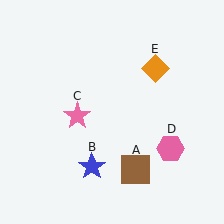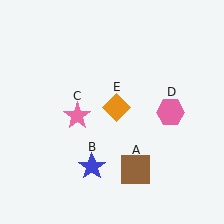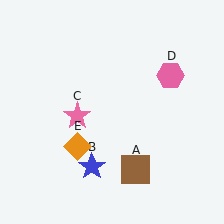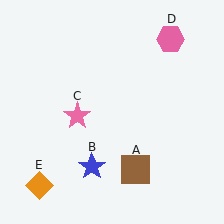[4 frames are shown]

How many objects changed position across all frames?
2 objects changed position: pink hexagon (object D), orange diamond (object E).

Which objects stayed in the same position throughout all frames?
Brown square (object A) and blue star (object B) and pink star (object C) remained stationary.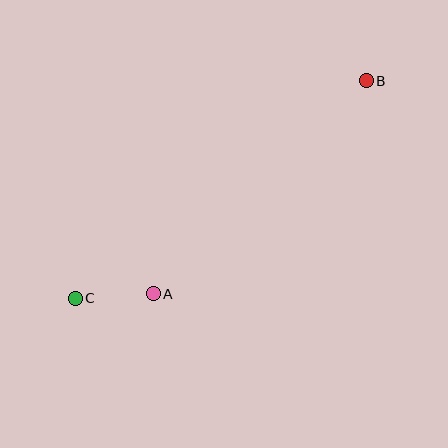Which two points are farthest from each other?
Points B and C are farthest from each other.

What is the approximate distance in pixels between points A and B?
The distance between A and B is approximately 301 pixels.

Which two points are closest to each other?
Points A and C are closest to each other.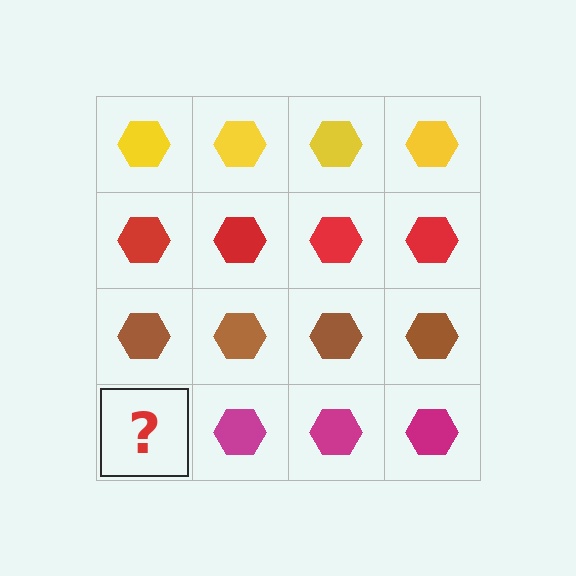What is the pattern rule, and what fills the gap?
The rule is that each row has a consistent color. The gap should be filled with a magenta hexagon.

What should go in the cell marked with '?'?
The missing cell should contain a magenta hexagon.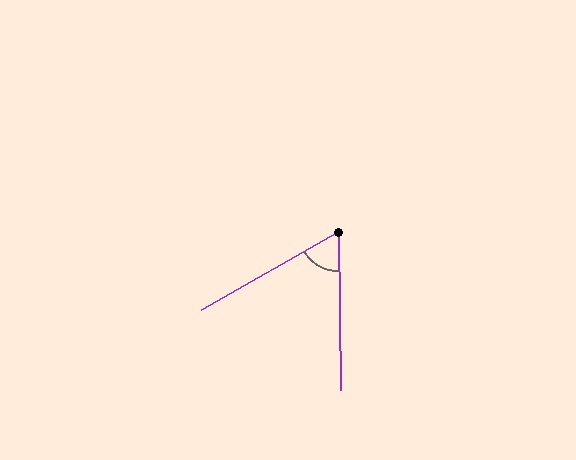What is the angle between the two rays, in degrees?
Approximately 61 degrees.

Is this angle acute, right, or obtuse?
It is acute.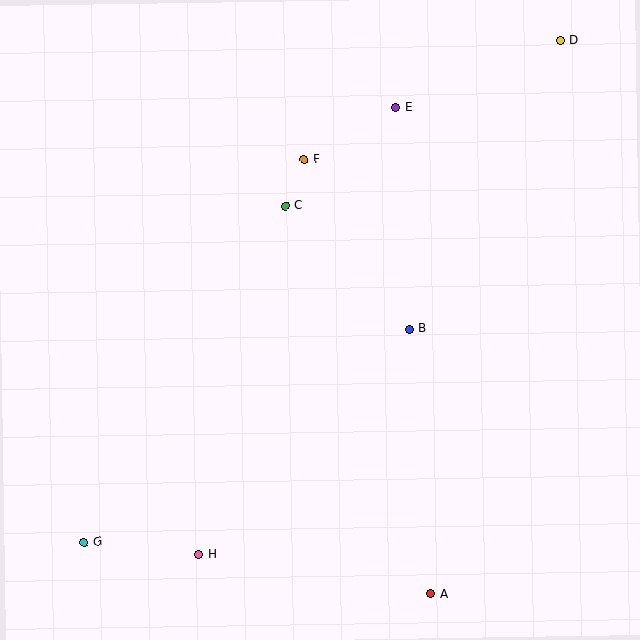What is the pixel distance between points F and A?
The distance between F and A is 453 pixels.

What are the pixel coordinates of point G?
Point G is at (84, 542).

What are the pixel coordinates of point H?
Point H is at (198, 554).